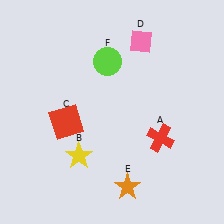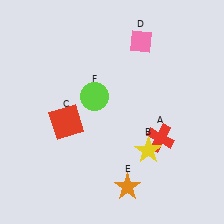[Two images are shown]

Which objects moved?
The objects that moved are: the yellow star (B), the lime circle (F).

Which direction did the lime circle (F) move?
The lime circle (F) moved down.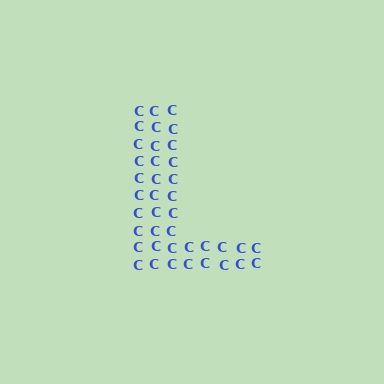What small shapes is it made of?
It is made of small letter C's.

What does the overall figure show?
The overall figure shows the letter L.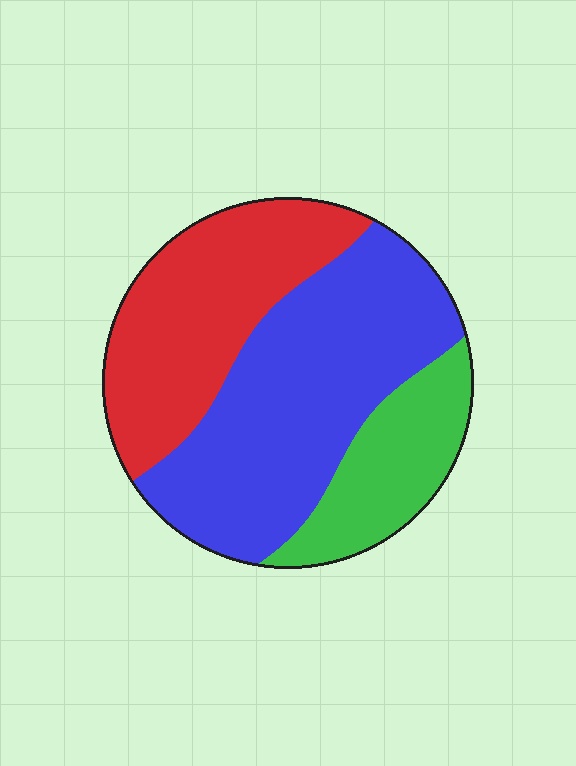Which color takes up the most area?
Blue, at roughly 50%.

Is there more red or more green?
Red.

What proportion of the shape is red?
Red covers roughly 35% of the shape.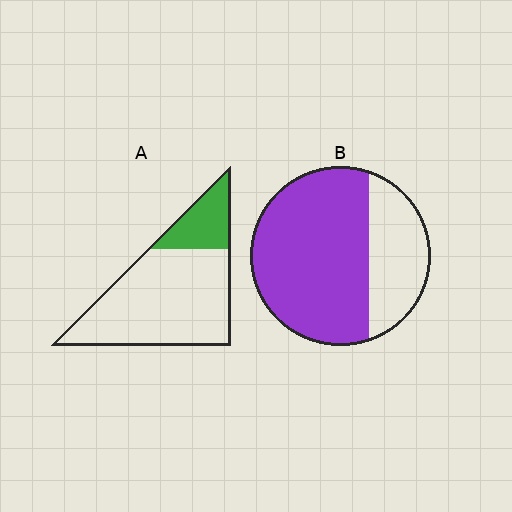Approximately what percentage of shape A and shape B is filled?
A is approximately 20% and B is approximately 70%.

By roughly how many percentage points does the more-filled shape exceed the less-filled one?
By roughly 50 percentage points (B over A).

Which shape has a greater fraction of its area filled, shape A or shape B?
Shape B.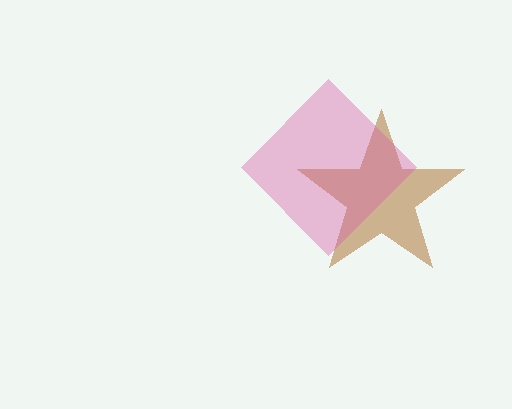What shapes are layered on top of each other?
The layered shapes are: a brown star, a pink diamond.